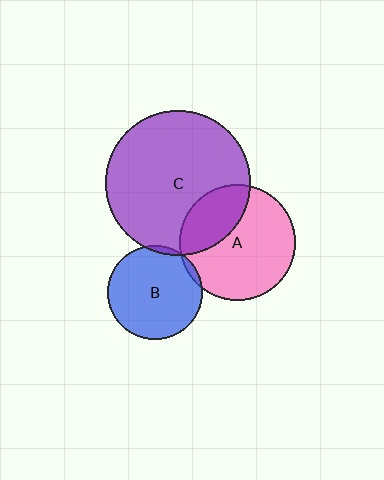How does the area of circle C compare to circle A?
Approximately 1.6 times.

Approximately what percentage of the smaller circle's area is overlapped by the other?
Approximately 5%.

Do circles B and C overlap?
Yes.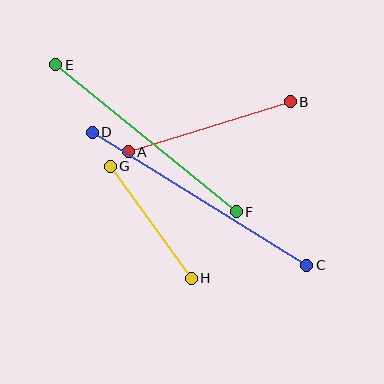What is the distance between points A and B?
The distance is approximately 170 pixels.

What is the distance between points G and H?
The distance is approximately 138 pixels.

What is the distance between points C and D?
The distance is approximately 253 pixels.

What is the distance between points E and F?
The distance is approximately 233 pixels.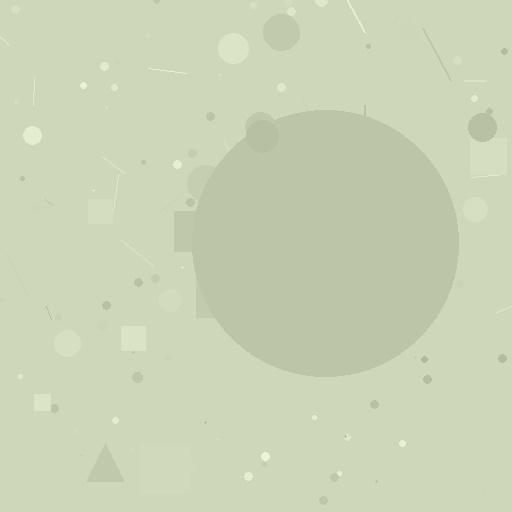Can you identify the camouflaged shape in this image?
The camouflaged shape is a circle.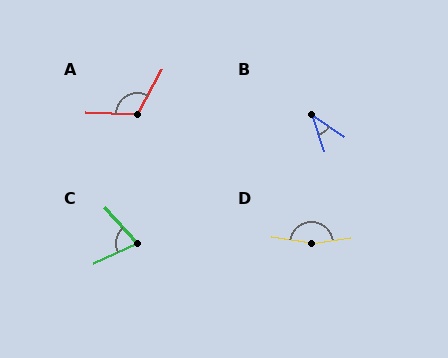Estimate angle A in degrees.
Approximately 117 degrees.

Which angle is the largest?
D, at approximately 163 degrees.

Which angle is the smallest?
B, at approximately 36 degrees.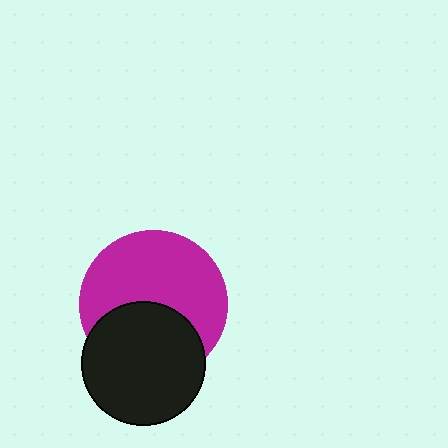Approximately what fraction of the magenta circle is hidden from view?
Roughly 39% of the magenta circle is hidden behind the black circle.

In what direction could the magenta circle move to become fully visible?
The magenta circle could move up. That would shift it out from behind the black circle entirely.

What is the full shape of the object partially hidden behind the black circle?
The partially hidden object is a magenta circle.